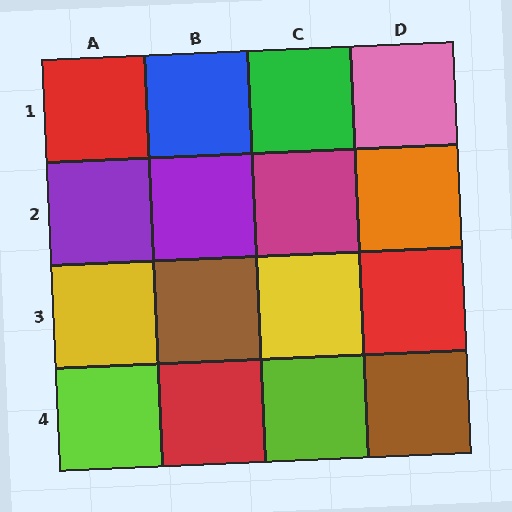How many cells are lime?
2 cells are lime.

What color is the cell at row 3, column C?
Yellow.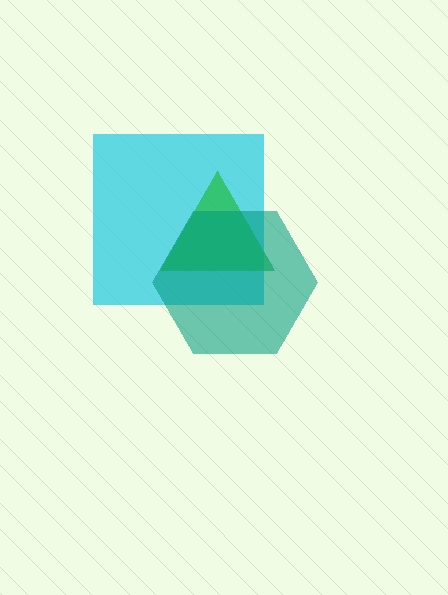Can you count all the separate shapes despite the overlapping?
Yes, there are 3 separate shapes.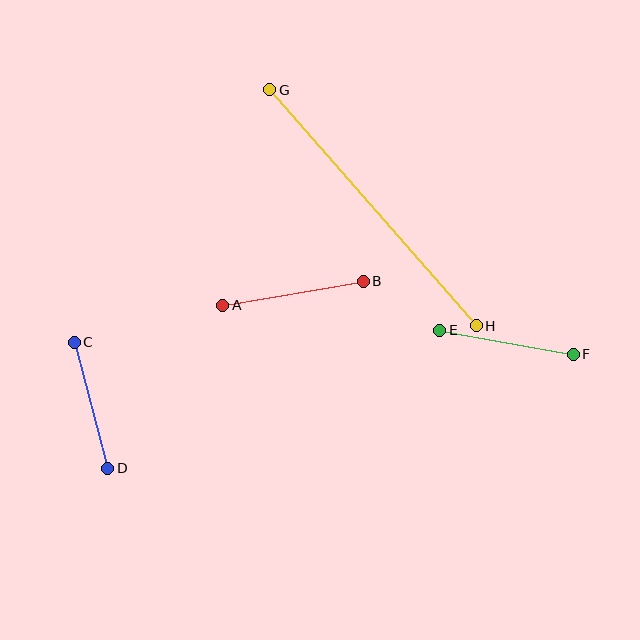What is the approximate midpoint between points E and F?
The midpoint is at approximately (506, 342) pixels.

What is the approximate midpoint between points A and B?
The midpoint is at approximately (293, 293) pixels.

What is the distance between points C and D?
The distance is approximately 130 pixels.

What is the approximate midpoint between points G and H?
The midpoint is at approximately (373, 208) pixels.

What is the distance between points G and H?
The distance is approximately 314 pixels.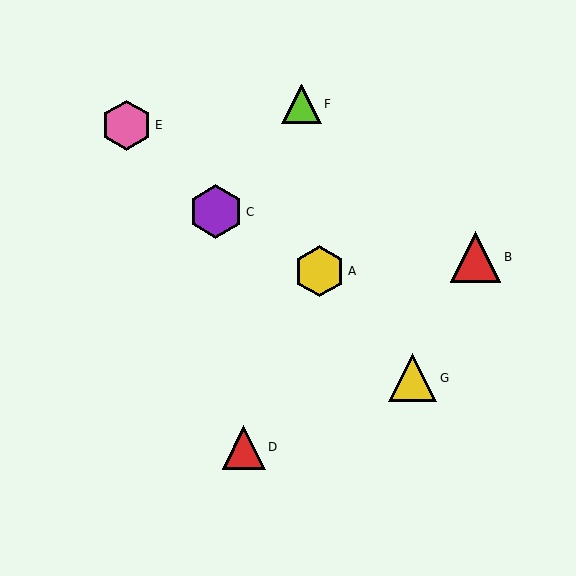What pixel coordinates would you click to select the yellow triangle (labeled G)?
Click at (413, 378) to select the yellow triangle G.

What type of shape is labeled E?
Shape E is a pink hexagon.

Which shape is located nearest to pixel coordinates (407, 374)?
The yellow triangle (labeled G) at (413, 378) is nearest to that location.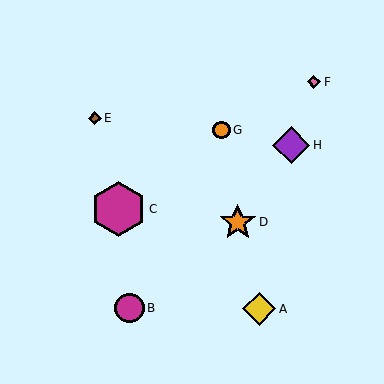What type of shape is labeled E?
Shape E is a brown diamond.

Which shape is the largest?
The magenta hexagon (labeled C) is the largest.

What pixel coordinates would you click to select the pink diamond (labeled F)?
Click at (314, 82) to select the pink diamond F.